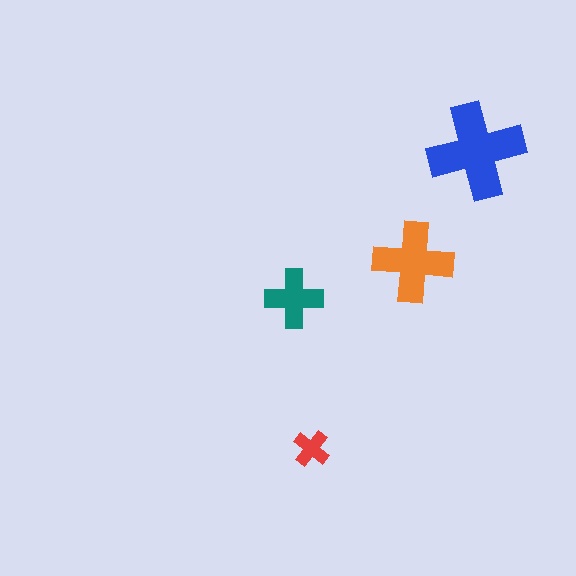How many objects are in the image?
There are 4 objects in the image.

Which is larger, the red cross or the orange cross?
The orange one.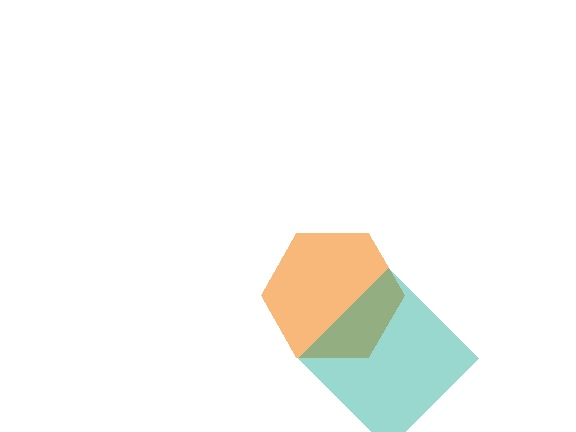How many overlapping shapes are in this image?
There are 2 overlapping shapes in the image.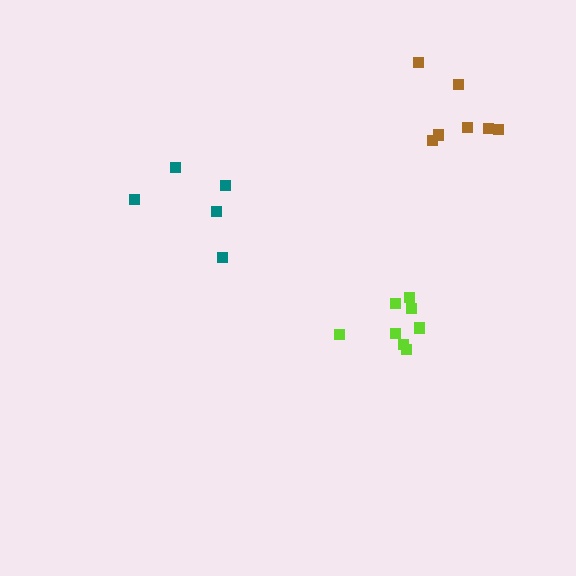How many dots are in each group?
Group 1: 5 dots, Group 2: 7 dots, Group 3: 8 dots (20 total).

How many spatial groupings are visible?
There are 3 spatial groupings.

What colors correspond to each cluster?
The clusters are colored: teal, brown, lime.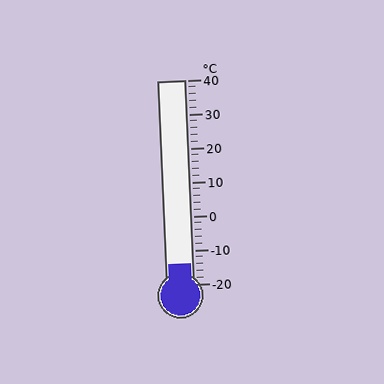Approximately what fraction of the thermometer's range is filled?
The thermometer is filled to approximately 10% of its range.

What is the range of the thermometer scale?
The thermometer scale ranges from -20°C to 40°C.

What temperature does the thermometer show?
The thermometer shows approximately -14°C.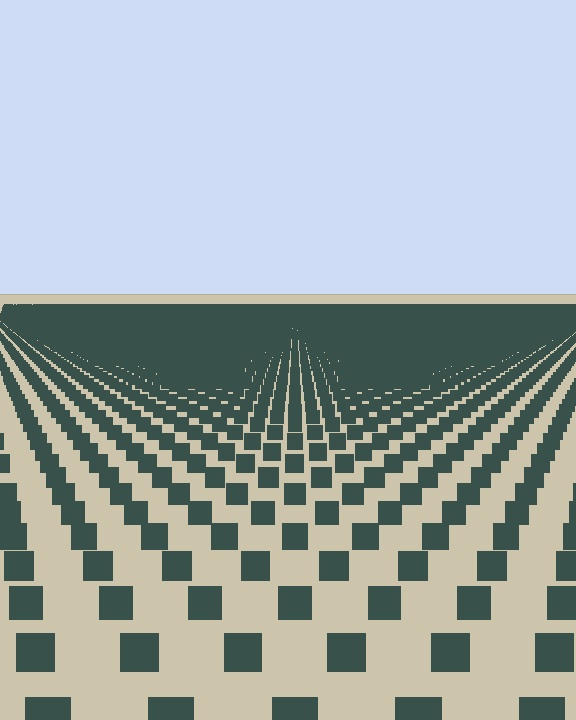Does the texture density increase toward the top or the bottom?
Density increases toward the top.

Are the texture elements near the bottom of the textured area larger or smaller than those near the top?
Larger. Near the bottom, elements are closer to the viewer and appear at a bigger on-screen size.